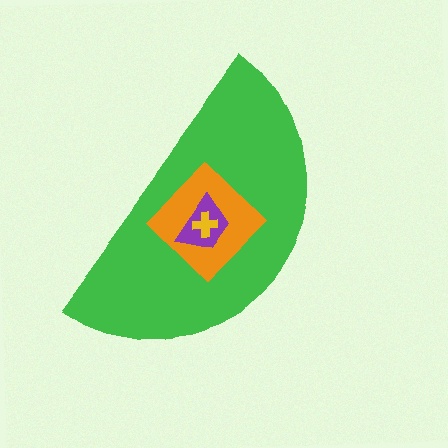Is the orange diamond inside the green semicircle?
Yes.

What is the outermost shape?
The green semicircle.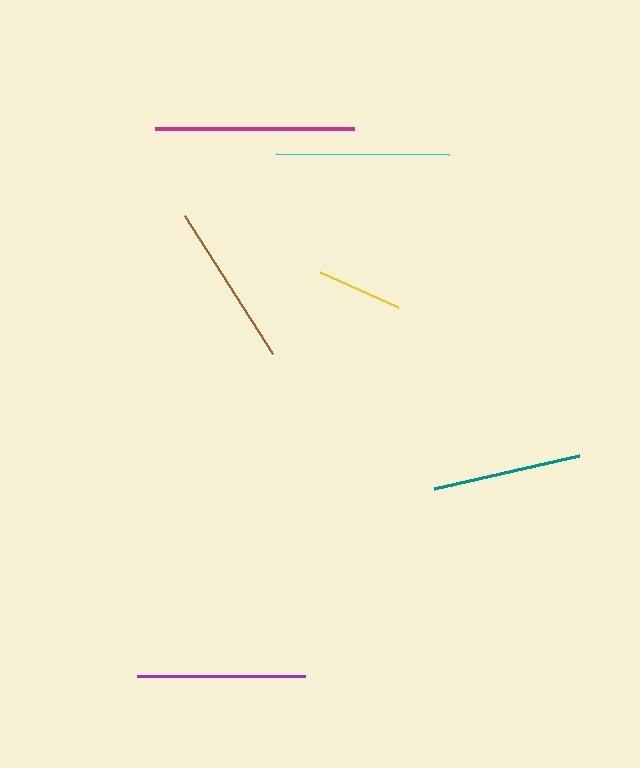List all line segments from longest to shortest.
From longest to shortest: magenta, cyan, purple, brown, teal, yellow.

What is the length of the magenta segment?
The magenta segment is approximately 199 pixels long.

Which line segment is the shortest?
The yellow line is the shortest at approximately 85 pixels.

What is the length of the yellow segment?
The yellow segment is approximately 85 pixels long.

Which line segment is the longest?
The magenta line is the longest at approximately 199 pixels.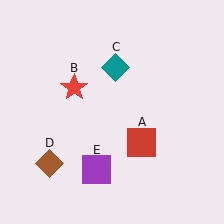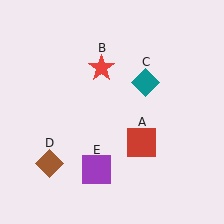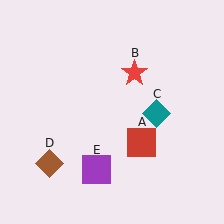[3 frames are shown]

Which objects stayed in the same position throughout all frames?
Red square (object A) and brown diamond (object D) and purple square (object E) remained stationary.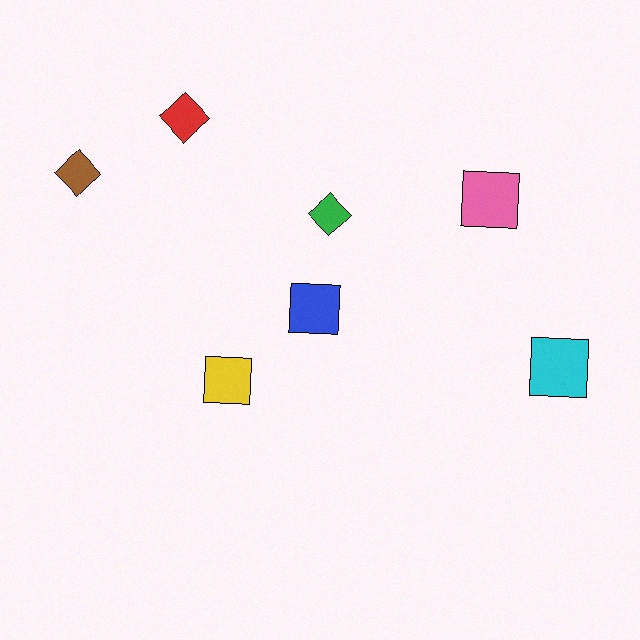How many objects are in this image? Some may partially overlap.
There are 7 objects.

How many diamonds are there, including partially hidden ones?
There are 3 diamonds.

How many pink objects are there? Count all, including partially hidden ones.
There is 1 pink object.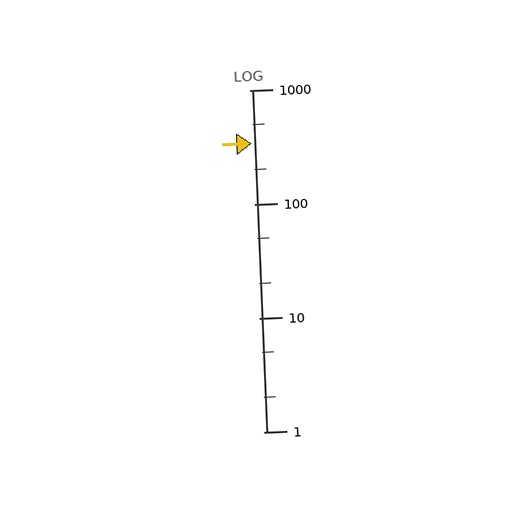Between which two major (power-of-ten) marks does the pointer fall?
The pointer is between 100 and 1000.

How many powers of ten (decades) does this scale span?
The scale spans 3 decades, from 1 to 1000.